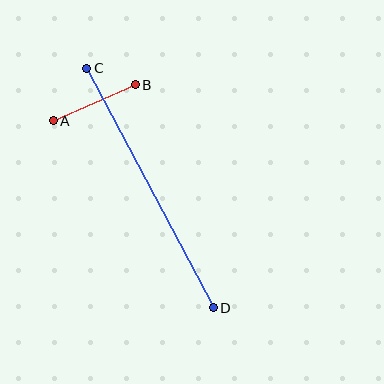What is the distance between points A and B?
The distance is approximately 89 pixels.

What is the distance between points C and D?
The distance is approximately 271 pixels.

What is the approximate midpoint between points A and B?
The midpoint is at approximately (94, 103) pixels.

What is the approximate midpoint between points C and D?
The midpoint is at approximately (150, 188) pixels.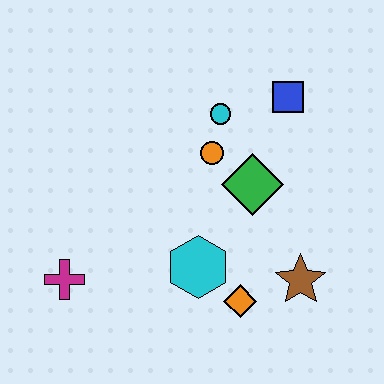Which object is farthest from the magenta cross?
The blue square is farthest from the magenta cross.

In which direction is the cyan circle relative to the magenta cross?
The cyan circle is above the magenta cross.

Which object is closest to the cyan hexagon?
The orange diamond is closest to the cyan hexagon.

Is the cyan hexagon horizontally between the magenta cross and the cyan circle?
Yes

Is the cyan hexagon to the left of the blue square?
Yes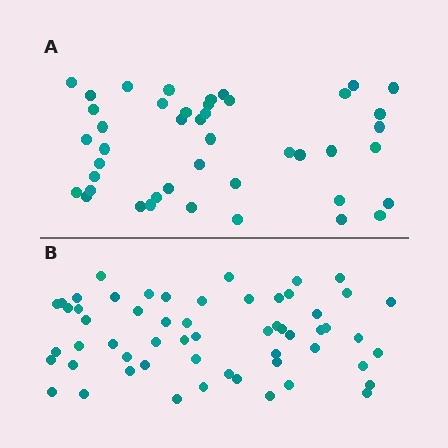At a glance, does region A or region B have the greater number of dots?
Region B (the bottom region) has more dots.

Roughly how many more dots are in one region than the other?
Region B has approximately 15 more dots than region A.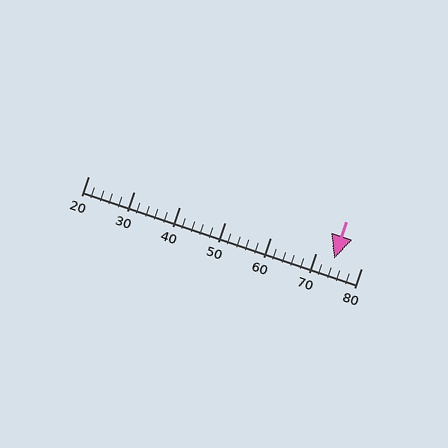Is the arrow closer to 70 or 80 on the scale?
The arrow is closer to 70.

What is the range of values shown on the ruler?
The ruler shows values from 20 to 80.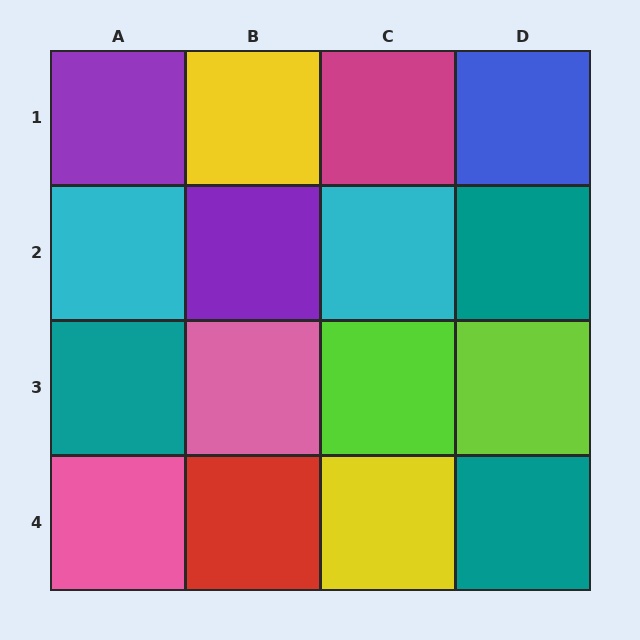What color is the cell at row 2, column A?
Cyan.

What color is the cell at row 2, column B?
Purple.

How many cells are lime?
2 cells are lime.